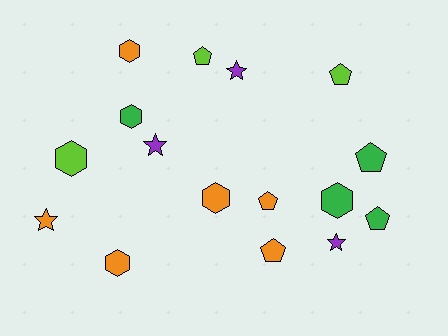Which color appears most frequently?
Orange, with 6 objects.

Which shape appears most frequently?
Hexagon, with 6 objects.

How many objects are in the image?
There are 16 objects.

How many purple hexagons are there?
There are no purple hexagons.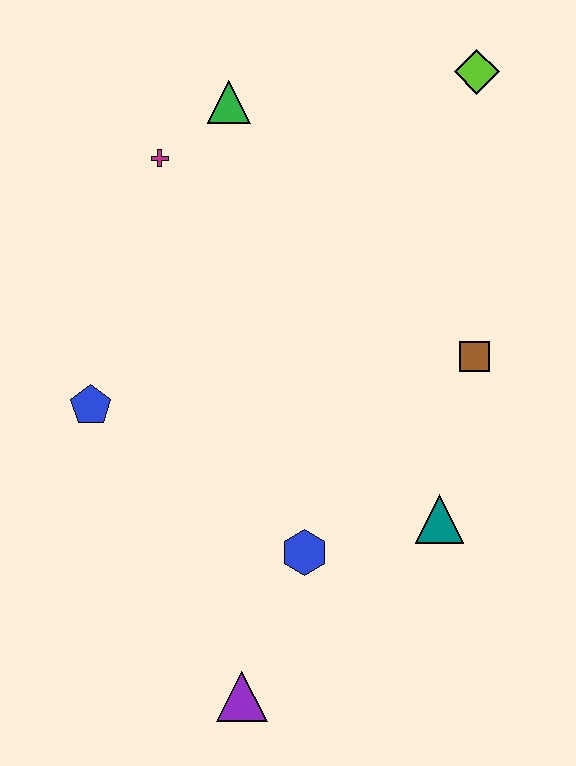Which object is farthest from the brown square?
The purple triangle is farthest from the brown square.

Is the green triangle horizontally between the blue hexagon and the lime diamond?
No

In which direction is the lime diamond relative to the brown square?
The lime diamond is above the brown square.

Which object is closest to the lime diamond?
The green triangle is closest to the lime diamond.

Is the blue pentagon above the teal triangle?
Yes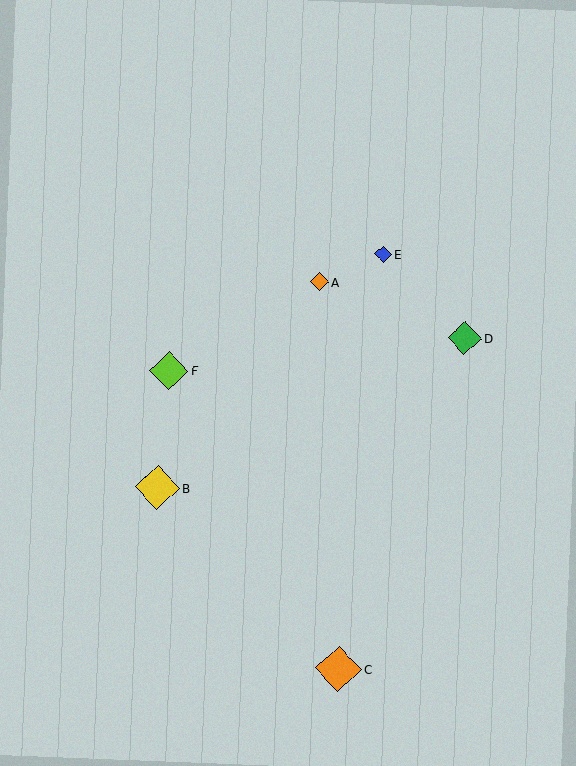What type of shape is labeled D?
Shape D is a green diamond.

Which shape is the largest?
The orange diamond (labeled C) is the largest.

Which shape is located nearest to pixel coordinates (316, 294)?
The orange diamond (labeled A) at (319, 282) is nearest to that location.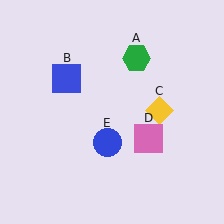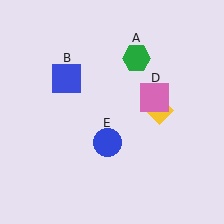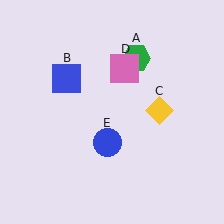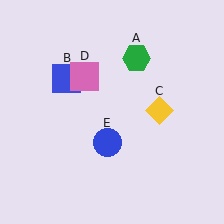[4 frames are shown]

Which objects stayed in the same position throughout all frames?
Green hexagon (object A) and blue square (object B) and yellow diamond (object C) and blue circle (object E) remained stationary.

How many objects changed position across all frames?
1 object changed position: pink square (object D).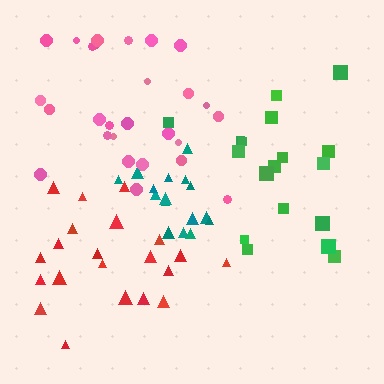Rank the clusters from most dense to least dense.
teal, red, pink, green.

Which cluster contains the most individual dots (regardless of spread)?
Pink (27).